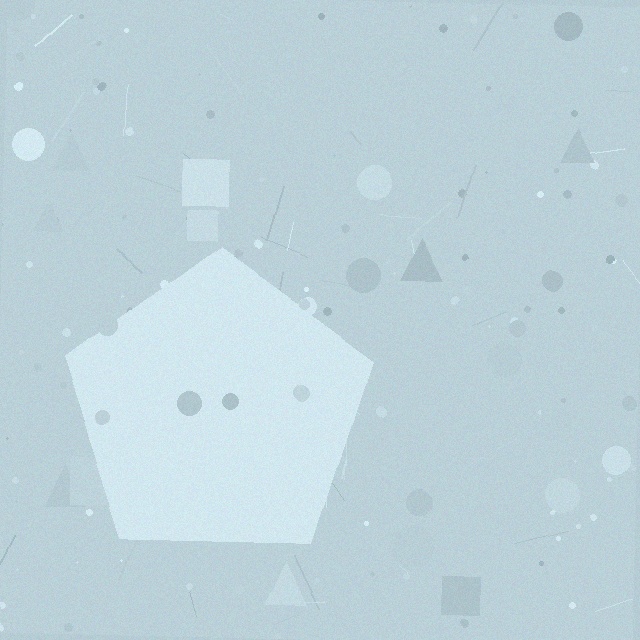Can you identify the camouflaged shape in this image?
The camouflaged shape is a pentagon.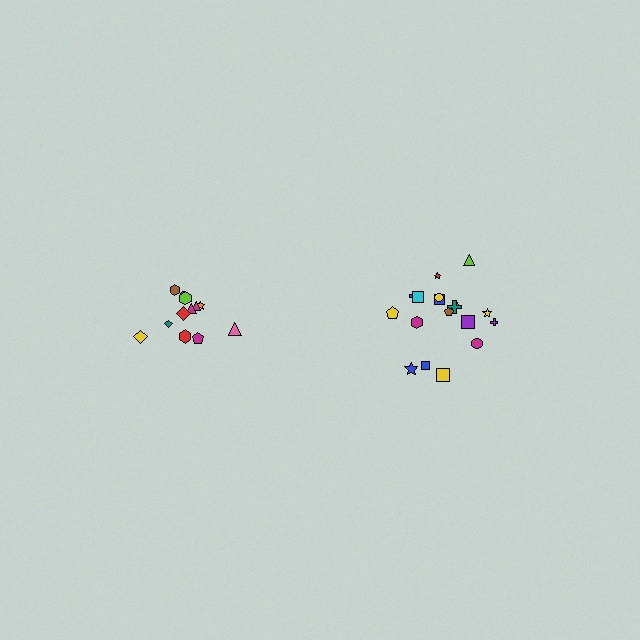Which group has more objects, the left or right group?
The right group.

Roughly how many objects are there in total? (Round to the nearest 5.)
Roughly 30 objects in total.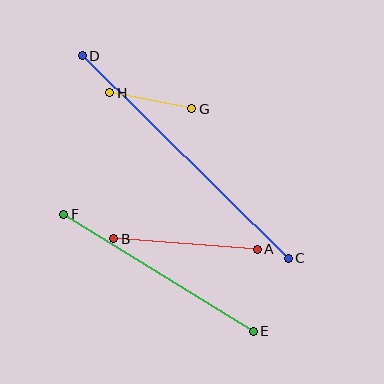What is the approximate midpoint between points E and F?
The midpoint is at approximately (158, 273) pixels.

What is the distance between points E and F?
The distance is approximately 223 pixels.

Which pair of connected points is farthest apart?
Points C and D are farthest apart.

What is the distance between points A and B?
The distance is approximately 144 pixels.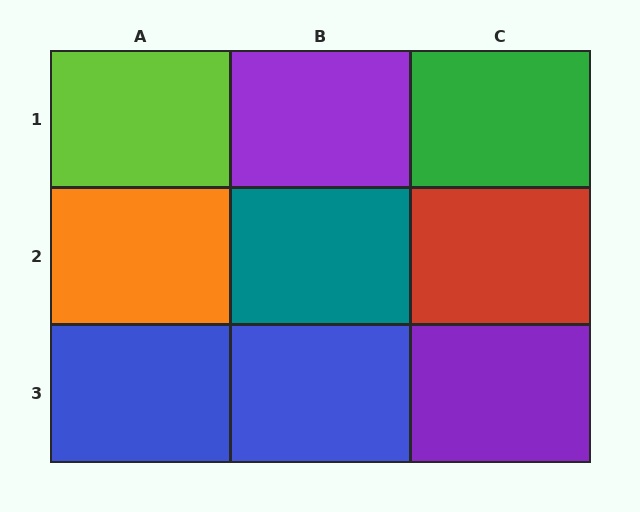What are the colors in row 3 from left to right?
Blue, blue, purple.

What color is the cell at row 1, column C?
Green.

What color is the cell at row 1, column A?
Lime.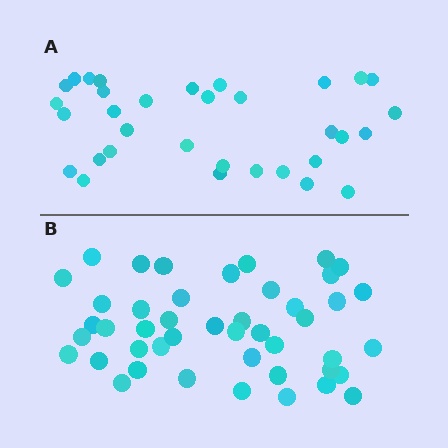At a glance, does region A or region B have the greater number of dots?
Region B (the bottom region) has more dots.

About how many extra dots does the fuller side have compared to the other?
Region B has roughly 12 or so more dots than region A.